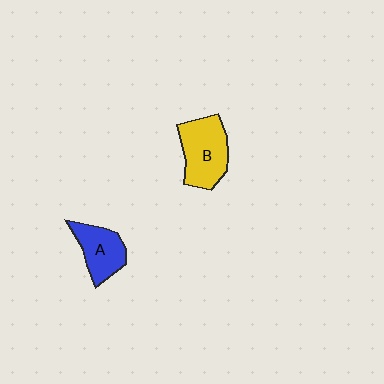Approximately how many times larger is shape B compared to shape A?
Approximately 1.3 times.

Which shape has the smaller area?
Shape A (blue).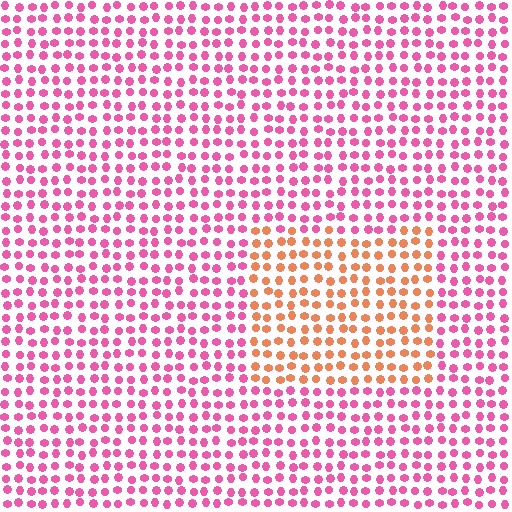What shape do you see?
I see a rectangle.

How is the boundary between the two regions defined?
The boundary is defined purely by a slight shift in hue (about 52 degrees). Spacing, size, and orientation are identical on both sides.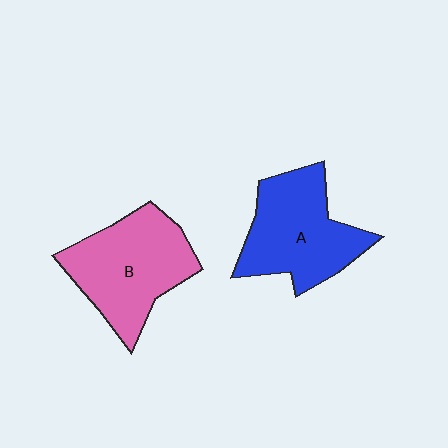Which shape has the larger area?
Shape B (pink).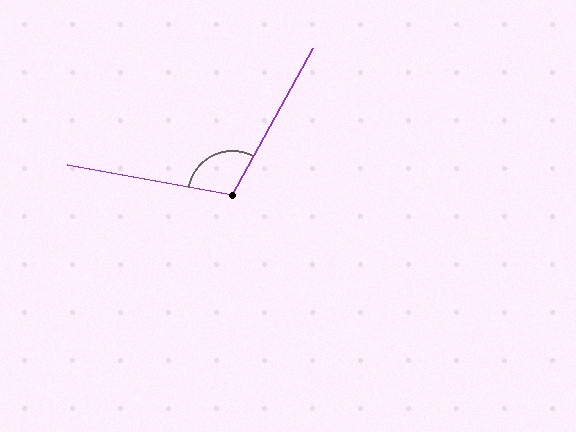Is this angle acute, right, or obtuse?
It is obtuse.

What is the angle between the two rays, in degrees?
Approximately 108 degrees.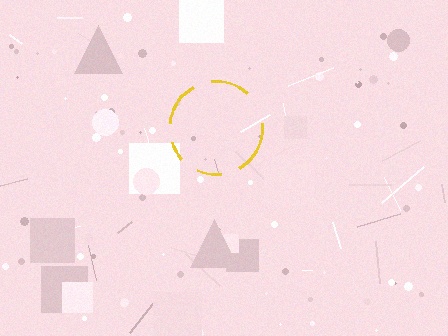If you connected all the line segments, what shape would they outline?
They would outline a circle.